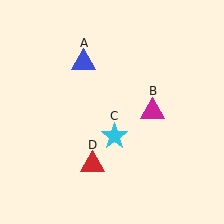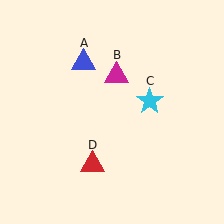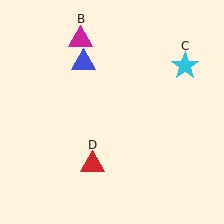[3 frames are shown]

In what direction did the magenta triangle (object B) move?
The magenta triangle (object B) moved up and to the left.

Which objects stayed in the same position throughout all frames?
Blue triangle (object A) and red triangle (object D) remained stationary.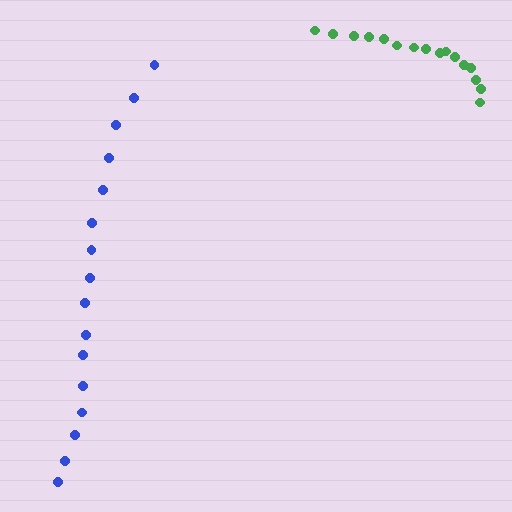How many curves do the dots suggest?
There are 2 distinct paths.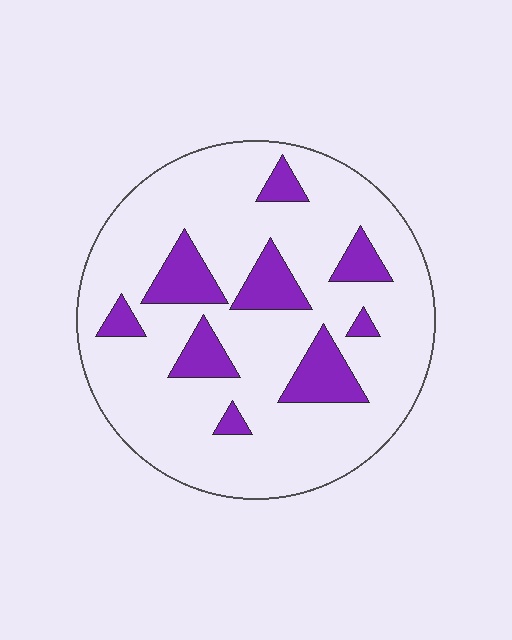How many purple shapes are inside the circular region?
9.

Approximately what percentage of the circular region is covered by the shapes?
Approximately 20%.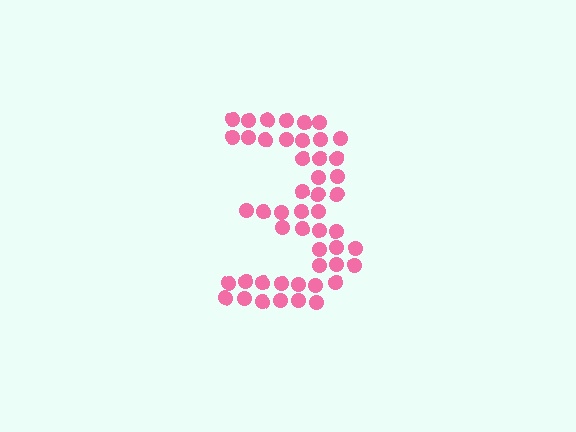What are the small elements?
The small elements are circles.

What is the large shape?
The large shape is the digit 3.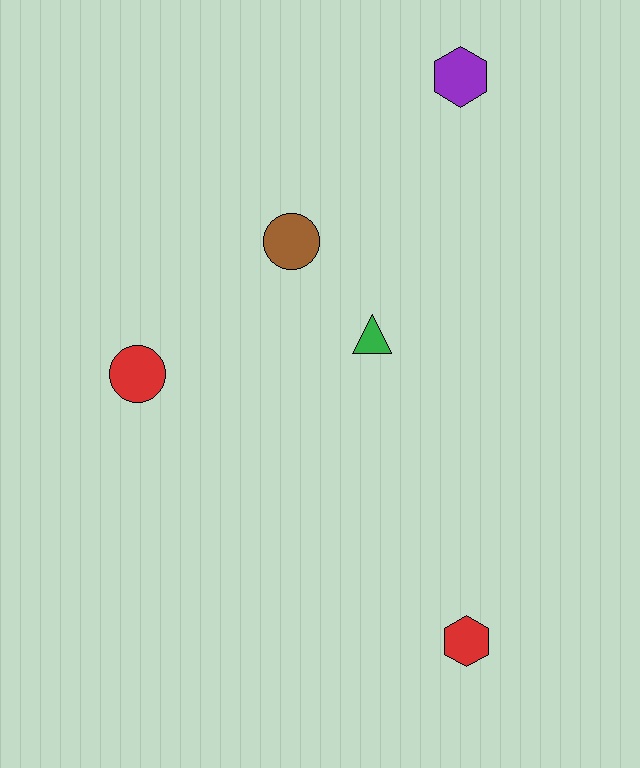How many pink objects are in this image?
There are no pink objects.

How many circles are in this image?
There are 2 circles.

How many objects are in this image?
There are 5 objects.